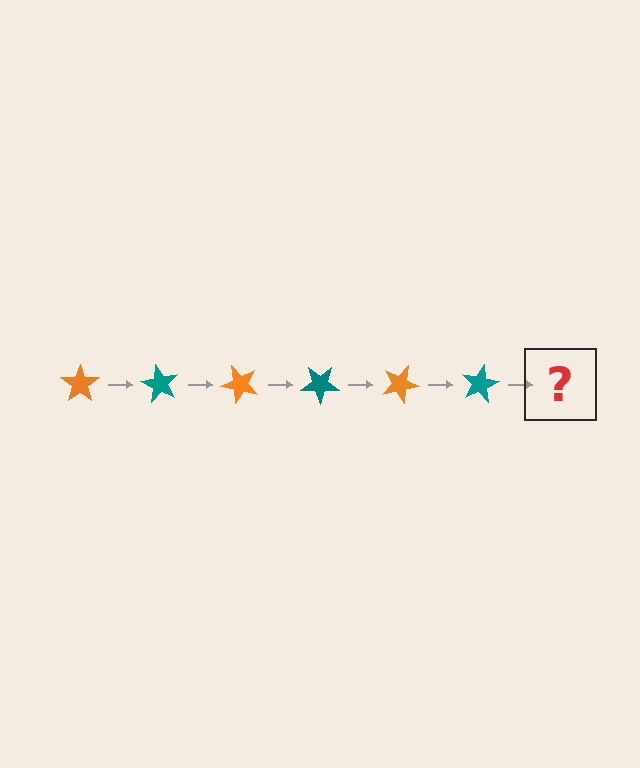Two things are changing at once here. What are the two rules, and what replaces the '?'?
The two rules are that it rotates 60 degrees each step and the color cycles through orange and teal. The '?' should be an orange star, rotated 360 degrees from the start.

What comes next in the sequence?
The next element should be an orange star, rotated 360 degrees from the start.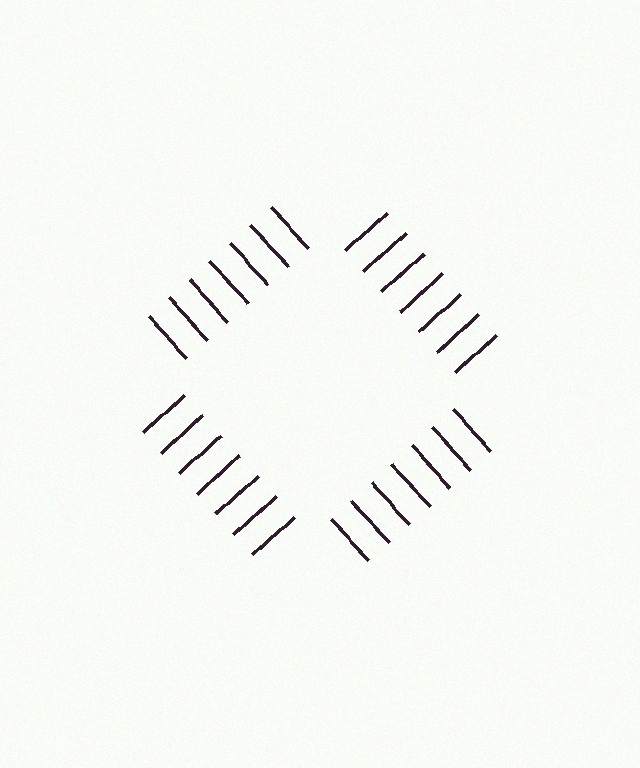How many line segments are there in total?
28 — 7 along each of the 4 edges.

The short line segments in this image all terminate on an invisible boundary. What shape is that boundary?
An illusory square — the line segments terminate on its edges but no continuous stroke is drawn.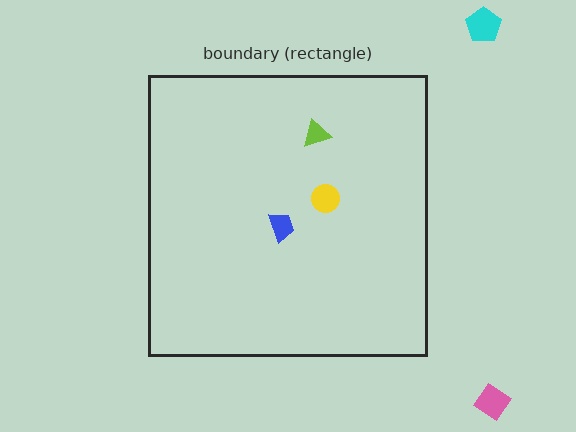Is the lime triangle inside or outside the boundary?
Inside.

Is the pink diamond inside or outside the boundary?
Outside.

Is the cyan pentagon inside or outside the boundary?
Outside.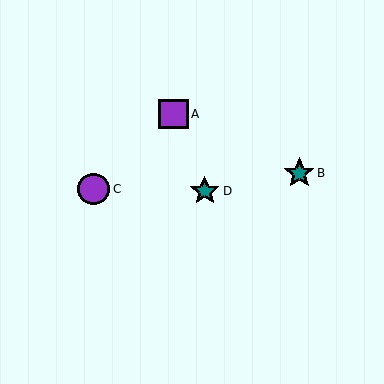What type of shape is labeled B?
Shape B is a teal star.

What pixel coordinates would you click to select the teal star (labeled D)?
Click at (205, 191) to select the teal star D.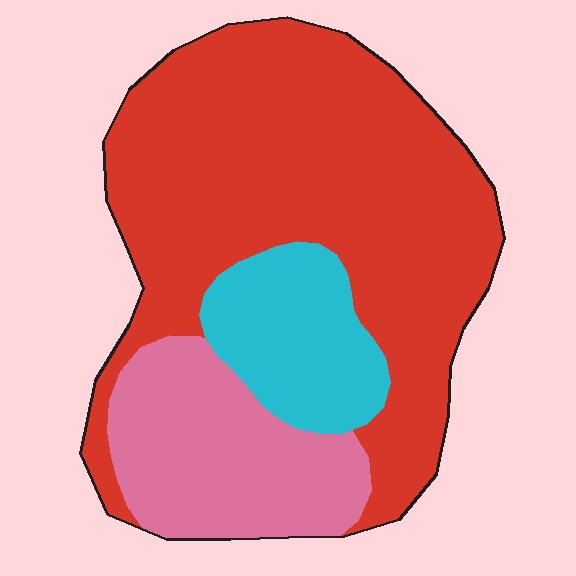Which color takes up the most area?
Red, at roughly 65%.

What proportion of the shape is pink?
Pink covers 22% of the shape.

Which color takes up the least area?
Cyan, at roughly 15%.